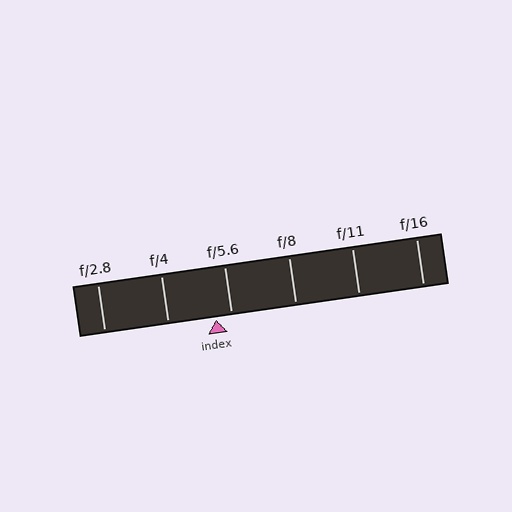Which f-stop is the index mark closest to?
The index mark is closest to f/5.6.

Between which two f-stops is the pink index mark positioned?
The index mark is between f/4 and f/5.6.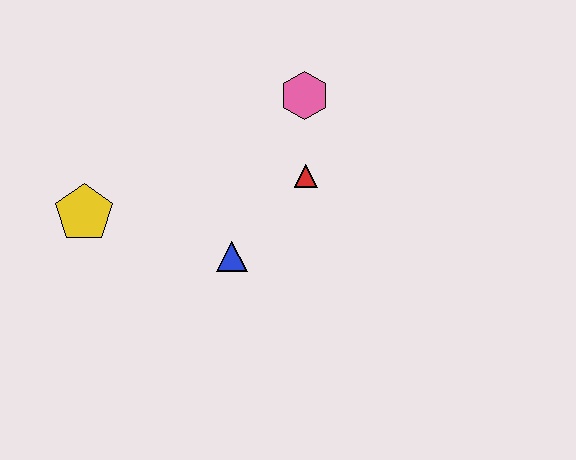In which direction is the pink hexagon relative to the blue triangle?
The pink hexagon is above the blue triangle.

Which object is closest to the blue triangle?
The red triangle is closest to the blue triangle.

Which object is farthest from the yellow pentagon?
The pink hexagon is farthest from the yellow pentagon.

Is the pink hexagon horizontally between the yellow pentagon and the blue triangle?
No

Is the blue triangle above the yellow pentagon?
No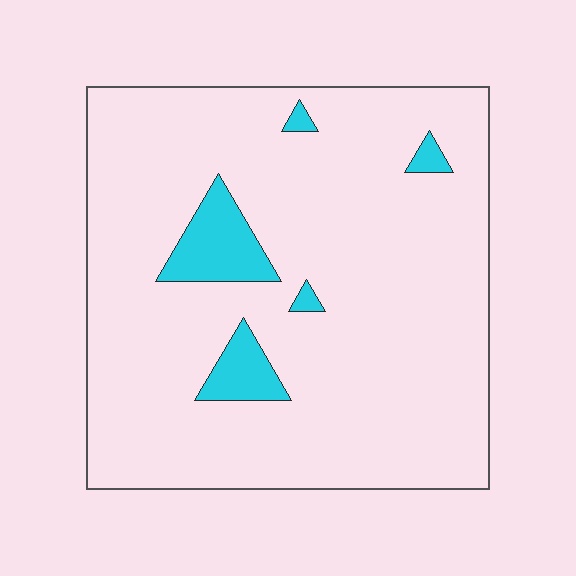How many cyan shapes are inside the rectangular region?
5.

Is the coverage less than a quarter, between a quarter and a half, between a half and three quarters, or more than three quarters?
Less than a quarter.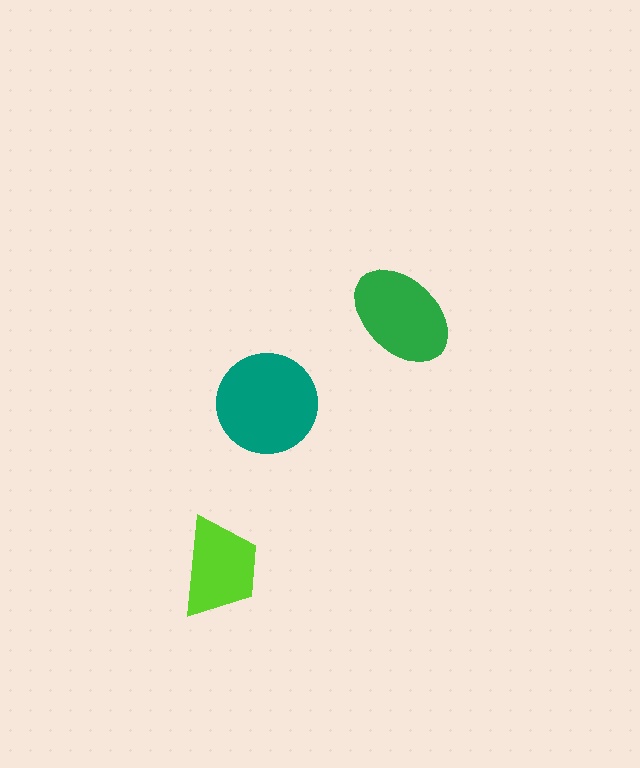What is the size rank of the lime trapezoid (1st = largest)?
3rd.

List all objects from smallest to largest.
The lime trapezoid, the green ellipse, the teal circle.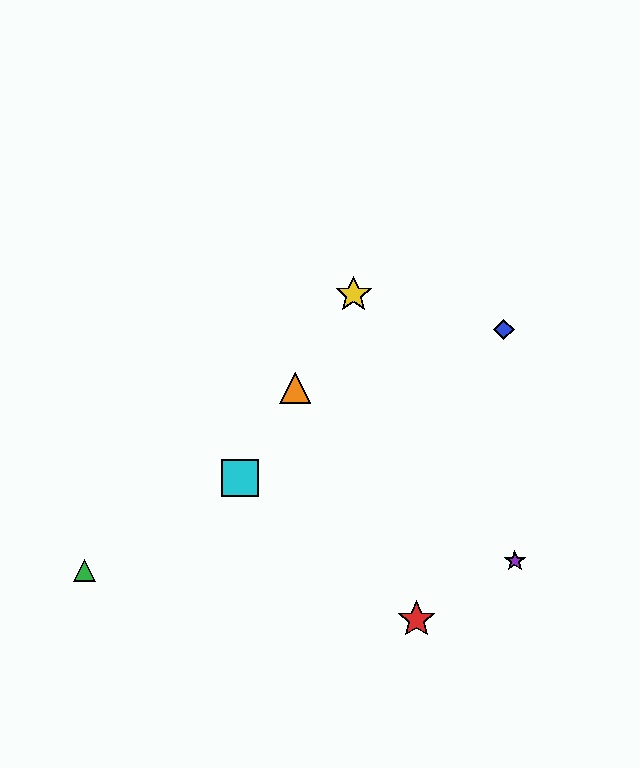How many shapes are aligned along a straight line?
3 shapes (the yellow star, the orange triangle, the cyan square) are aligned along a straight line.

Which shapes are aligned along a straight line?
The yellow star, the orange triangle, the cyan square are aligned along a straight line.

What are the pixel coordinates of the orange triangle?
The orange triangle is at (295, 388).